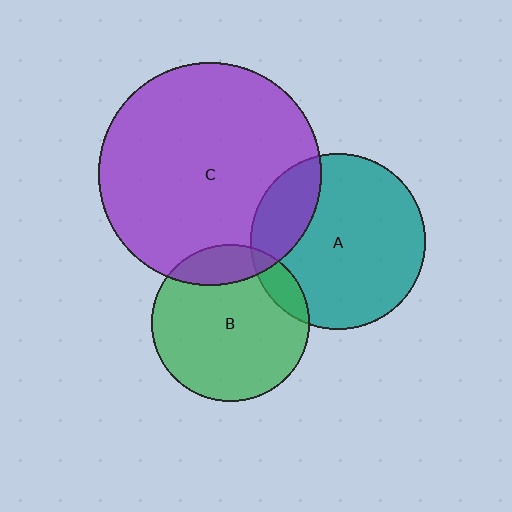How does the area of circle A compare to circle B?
Approximately 1.2 times.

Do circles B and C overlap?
Yes.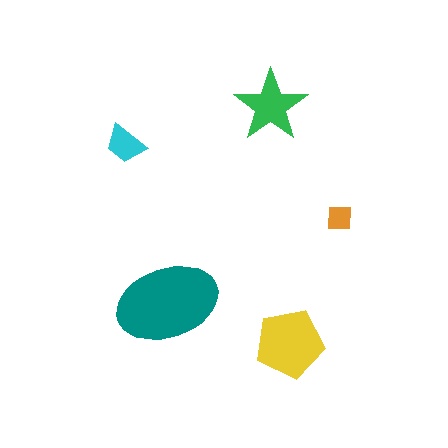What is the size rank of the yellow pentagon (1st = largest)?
2nd.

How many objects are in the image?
There are 5 objects in the image.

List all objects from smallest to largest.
The orange square, the cyan trapezoid, the green star, the yellow pentagon, the teal ellipse.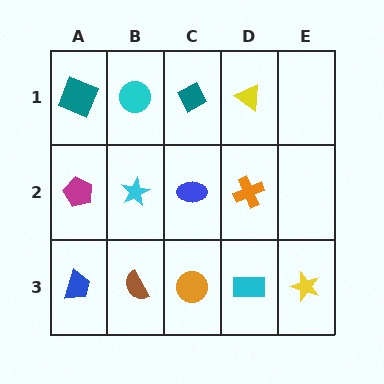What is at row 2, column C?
A blue ellipse.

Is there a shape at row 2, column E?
No, that cell is empty.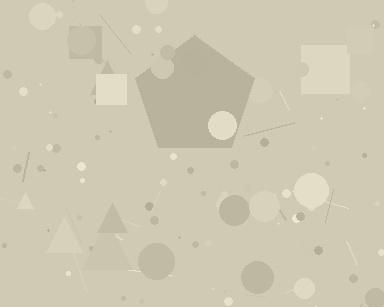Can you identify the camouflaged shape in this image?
The camouflaged shape is a pentagon.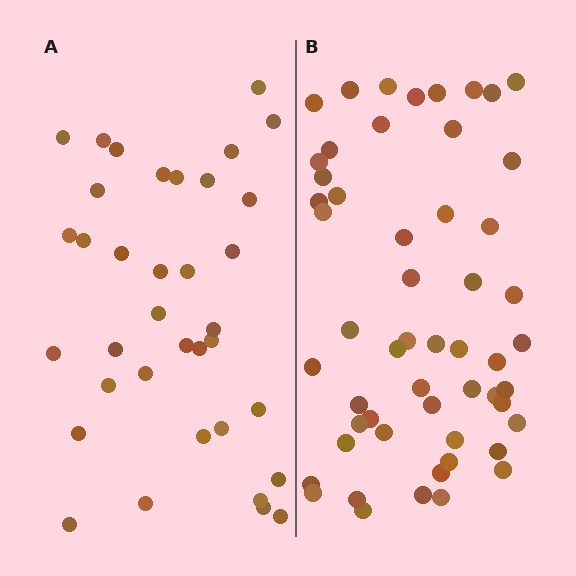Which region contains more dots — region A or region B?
Region B (the right region) has more dots.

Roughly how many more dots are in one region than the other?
Region B has approximately 20 more dots than region A.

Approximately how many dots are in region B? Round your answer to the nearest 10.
About 50 dots. (The exact count is 54, which rounds to 50.)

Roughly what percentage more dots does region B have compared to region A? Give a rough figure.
About 50% more.